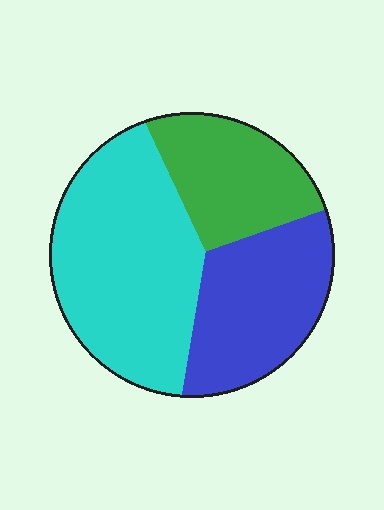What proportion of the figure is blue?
Blue takes up about one third (1/3) of the figure.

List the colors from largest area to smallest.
From largest to smallest: cyan, blue, green.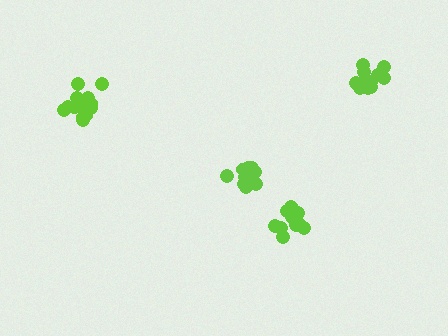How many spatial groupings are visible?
There are 4 spatial groupings.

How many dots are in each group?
Group 1: 11 dots, Group 2: 11 dots, Group 3: 14 dots, Group 4: 12 dots (48 total).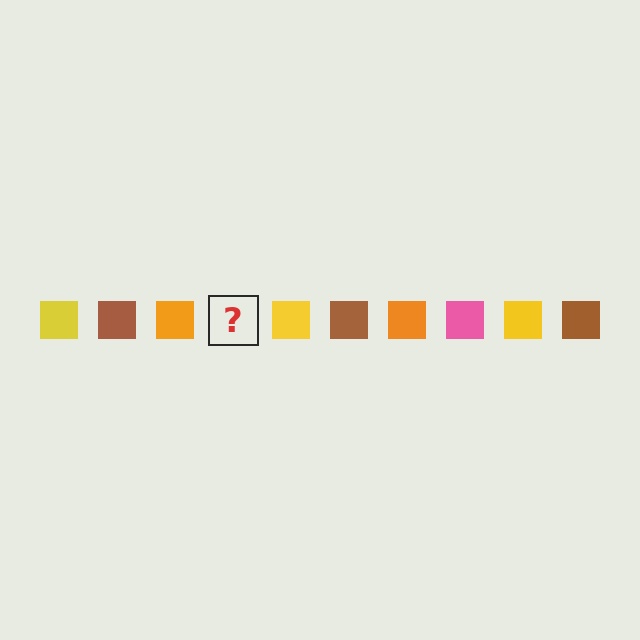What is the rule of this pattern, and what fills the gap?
The rule is that the pattern cycles through yellow, brown, orange, pink squares. The gap should be filled with a pink square.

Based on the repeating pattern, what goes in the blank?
The blank should be a pink square.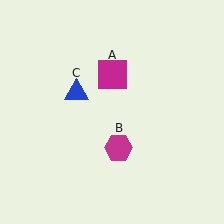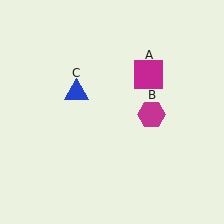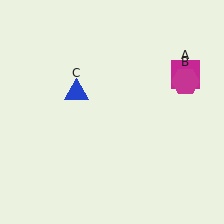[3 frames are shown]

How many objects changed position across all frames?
2 objects changed position: magenta square (object A), magenta hexagon (object B).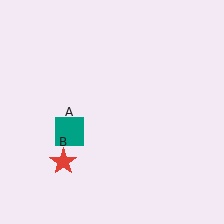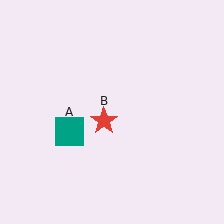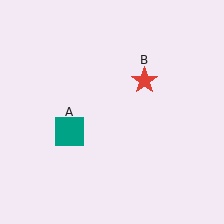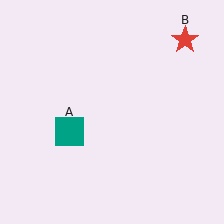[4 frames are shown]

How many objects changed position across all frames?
1 object changed position: red star (object B).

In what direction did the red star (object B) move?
The red star (object B) moved up and to the right.